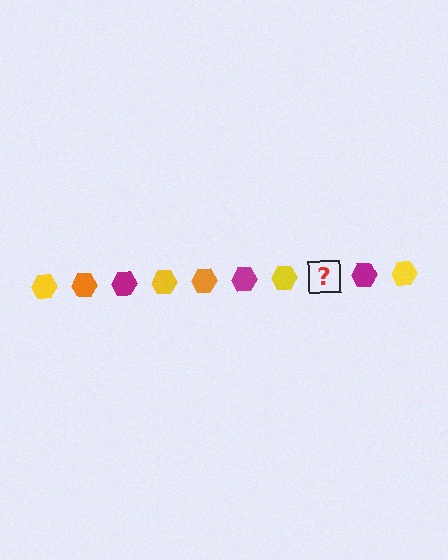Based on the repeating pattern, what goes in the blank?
The blank should be an orange hexagon.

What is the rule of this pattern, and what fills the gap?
The rule is that the pattern cycles through yellow, orange, magenta hexagons. The gap should be filled with an orange hexagon.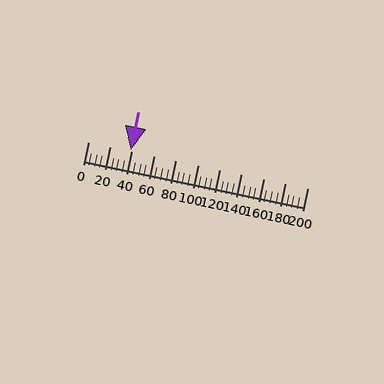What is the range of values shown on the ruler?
The ruler shows values from 0 to 200.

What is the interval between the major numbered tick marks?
The major tick marks are spaced 20 units apart.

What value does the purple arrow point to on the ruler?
The purple arrow points to approximately 39.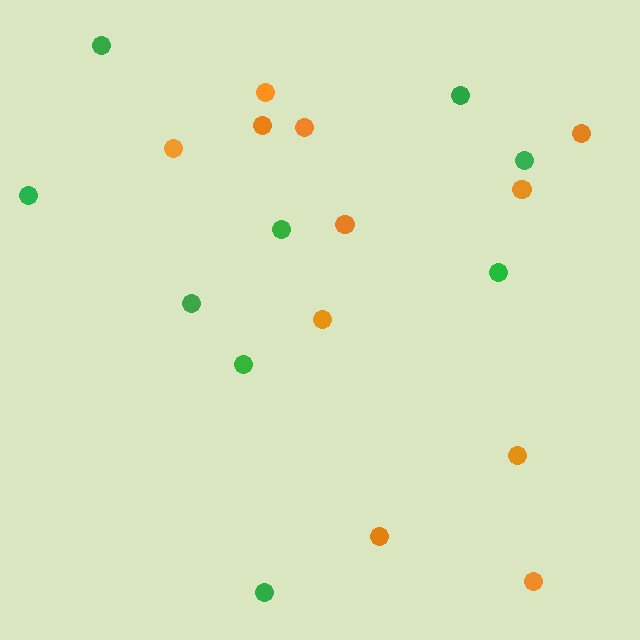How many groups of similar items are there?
There are 2 groups: one group of green circles (9) and one group of orange circles (11).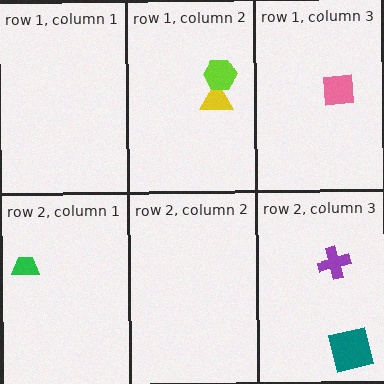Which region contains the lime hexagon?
The row 1, column 2 region.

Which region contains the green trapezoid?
The row 2, column 1 region.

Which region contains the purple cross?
The row 2, column 3 region.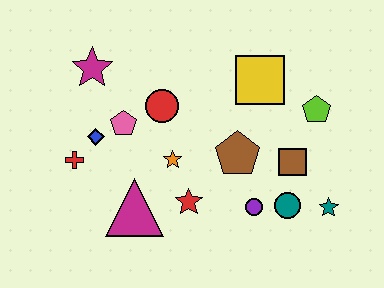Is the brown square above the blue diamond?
No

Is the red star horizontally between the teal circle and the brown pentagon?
No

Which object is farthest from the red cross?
The teal star is farthest from the red cross.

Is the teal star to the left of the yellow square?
No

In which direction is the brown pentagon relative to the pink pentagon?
The brown pentagon is to the right of the pink pentagon.